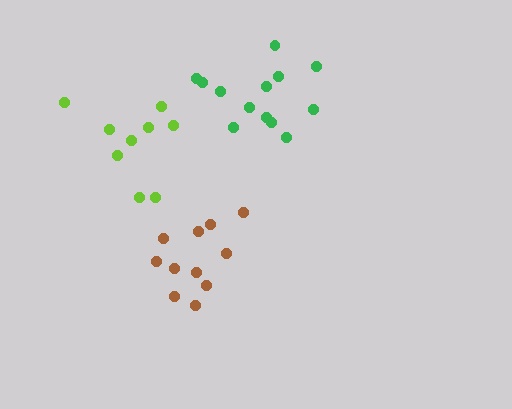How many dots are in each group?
Group 1: 11 dots, Group 2: 13 dots, Group 3: 9 dots (33 total).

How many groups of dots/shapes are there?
There are 3 groups.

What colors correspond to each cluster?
The clusters are colored: brown, green, lime.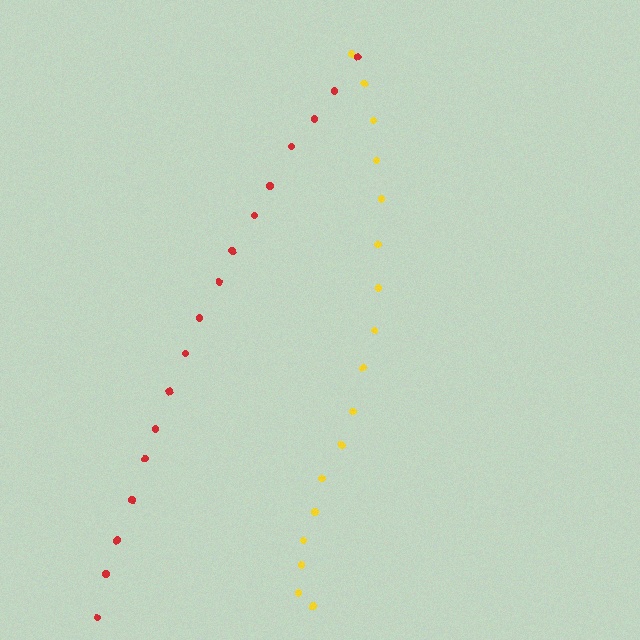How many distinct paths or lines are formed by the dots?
There are 2 distinct paths.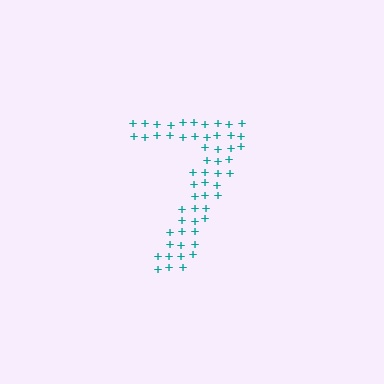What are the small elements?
The small elements are plus signs.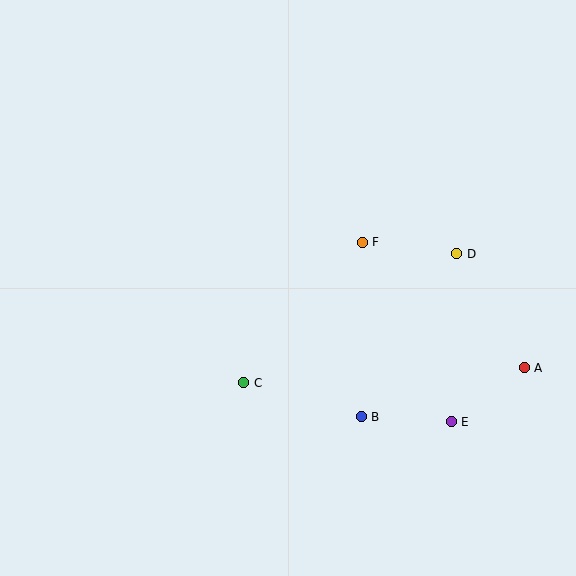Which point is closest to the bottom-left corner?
Point C is closest to the bottom-left corner.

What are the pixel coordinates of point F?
Point F is at (362, 242).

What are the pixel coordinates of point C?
Point C is at (244, 383).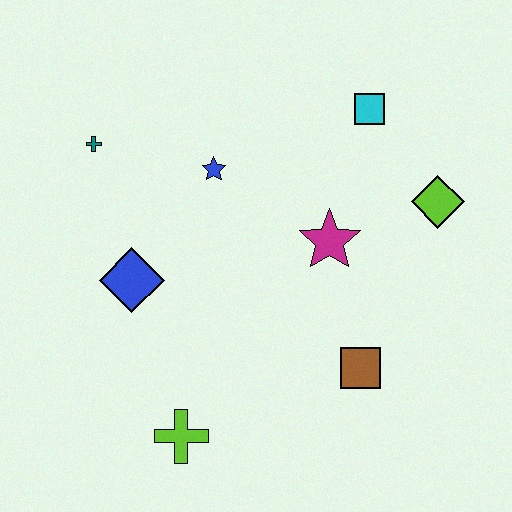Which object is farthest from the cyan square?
The lime cross is farthest from the cyan square.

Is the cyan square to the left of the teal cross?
No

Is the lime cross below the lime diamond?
Yes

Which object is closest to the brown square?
The magenta star is closest to the brown square.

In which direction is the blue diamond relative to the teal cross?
The blue diamond is below the teal cross.